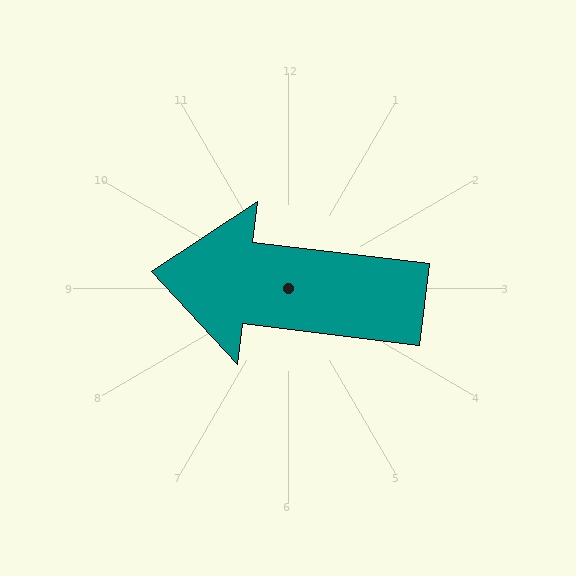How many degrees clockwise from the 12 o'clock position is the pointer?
Approximately 277 degrees.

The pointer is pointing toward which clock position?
Roughly 9 o'clock.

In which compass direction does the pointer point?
West.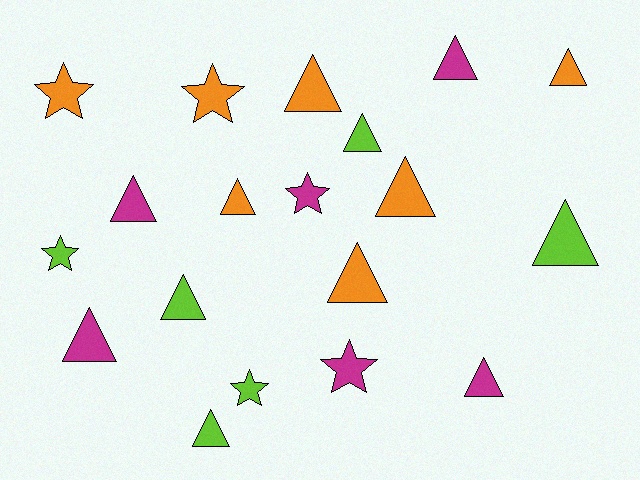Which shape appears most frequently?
Triangle, with 13 objects.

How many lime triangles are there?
There are 4 lime triangles.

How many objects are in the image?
There are 19 objects.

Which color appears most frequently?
Orange, with 7 objects.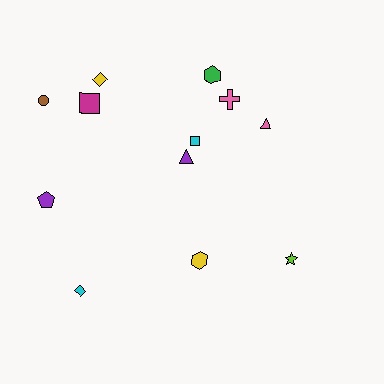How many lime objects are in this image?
There is 1 lime object.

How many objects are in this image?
There are 12 objects.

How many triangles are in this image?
There are 2 triangles.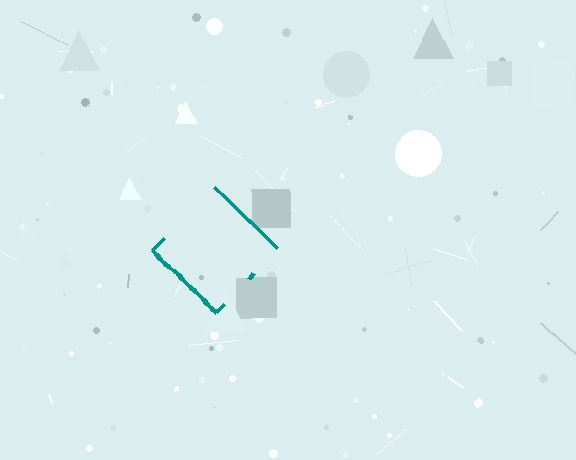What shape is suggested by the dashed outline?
The dashed outline suggests a diamond.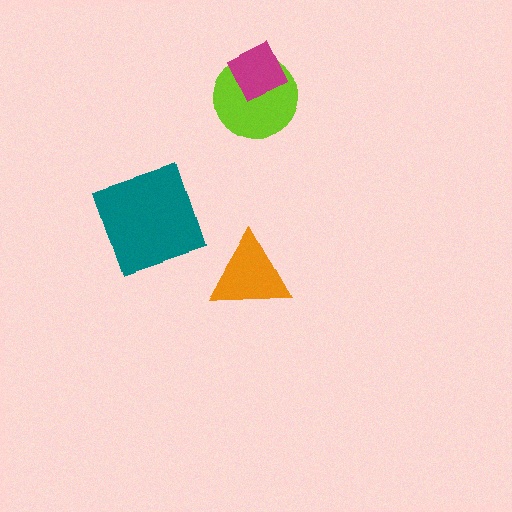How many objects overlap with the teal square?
0 objects overlap with the teal square.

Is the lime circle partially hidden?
Yes, it is partially covered by another shape.